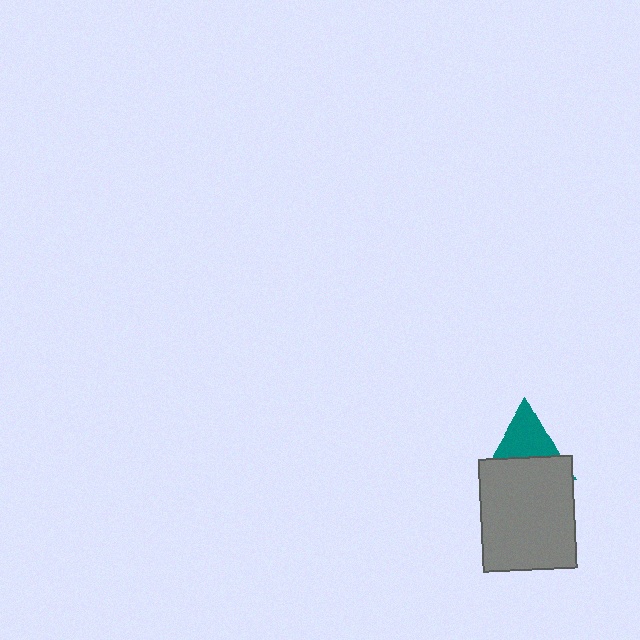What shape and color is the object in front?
The object in front is a gray rectangle.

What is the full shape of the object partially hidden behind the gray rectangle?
The partially hidden object is a teal triangle.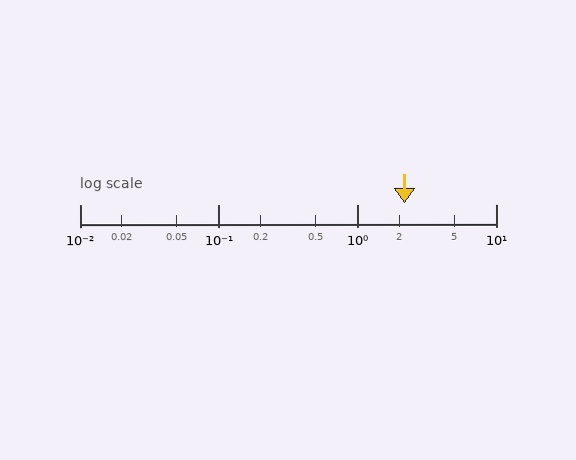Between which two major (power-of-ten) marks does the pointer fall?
The pointer is between 1 and 10.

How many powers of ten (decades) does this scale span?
The scale spans 3 decades, from 0.01 to 10.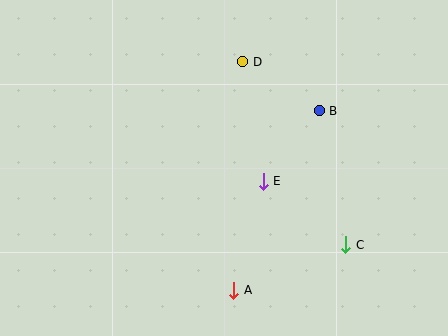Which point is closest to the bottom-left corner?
Point A is closest to the bottom-left corner.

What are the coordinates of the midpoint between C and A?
The midpoint between C and A is at (290, 267).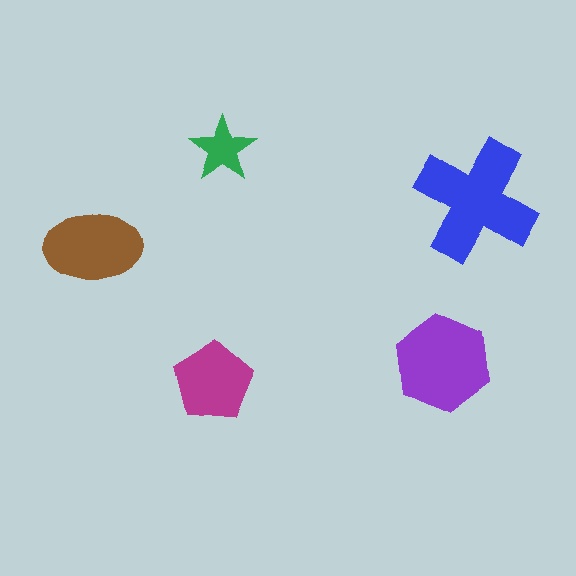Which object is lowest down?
The magenta pentagon is bottommost.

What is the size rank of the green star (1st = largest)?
5th.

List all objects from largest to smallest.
The blue cross, the purple hexagon, the brown ellipse, the magenta pentagon, the green star.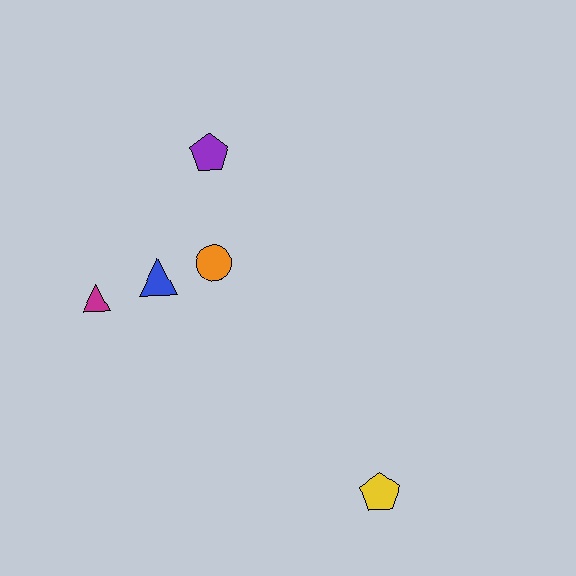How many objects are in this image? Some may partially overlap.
There are 5 objects.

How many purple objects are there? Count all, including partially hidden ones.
There is 1 purple object.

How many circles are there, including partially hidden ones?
There is 1 circle.